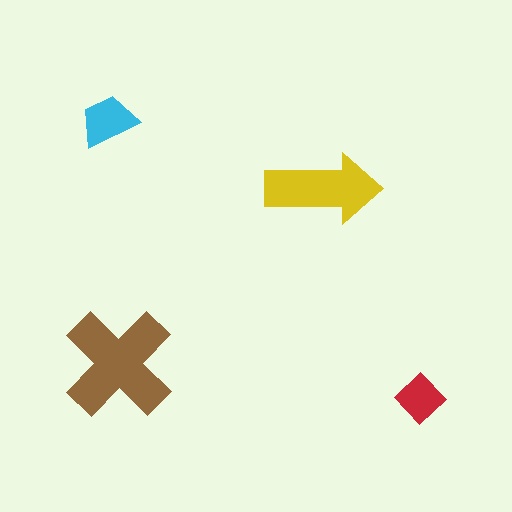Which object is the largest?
The brown cross.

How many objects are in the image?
There are 4 objects in the image.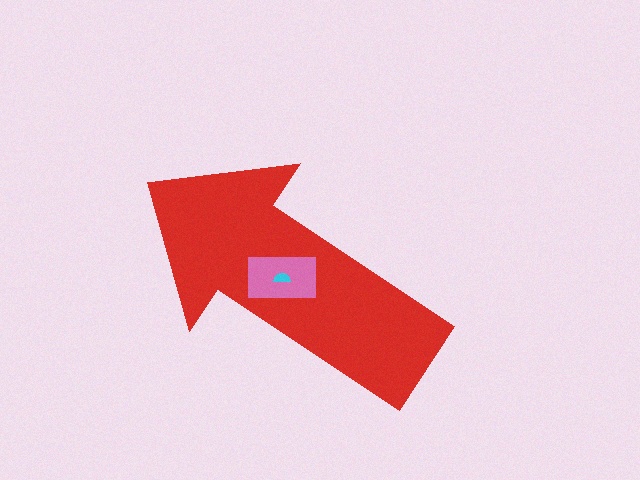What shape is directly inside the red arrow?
The pink rectangle.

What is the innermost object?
The cyan semicircle.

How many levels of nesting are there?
3.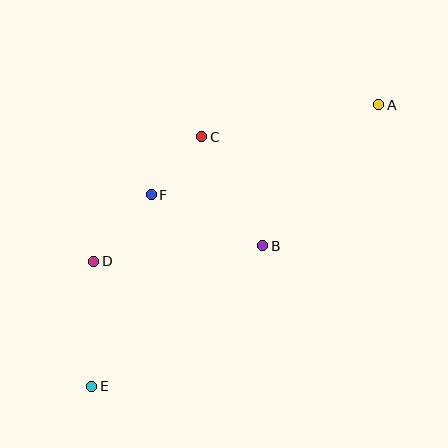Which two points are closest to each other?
Points C and F are closest to each other.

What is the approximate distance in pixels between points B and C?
The distance between B and C is approximately 125 pixels.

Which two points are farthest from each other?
Points A and E are farthest from each other.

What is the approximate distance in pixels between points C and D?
The distance between C and D is approximately 165 pixels.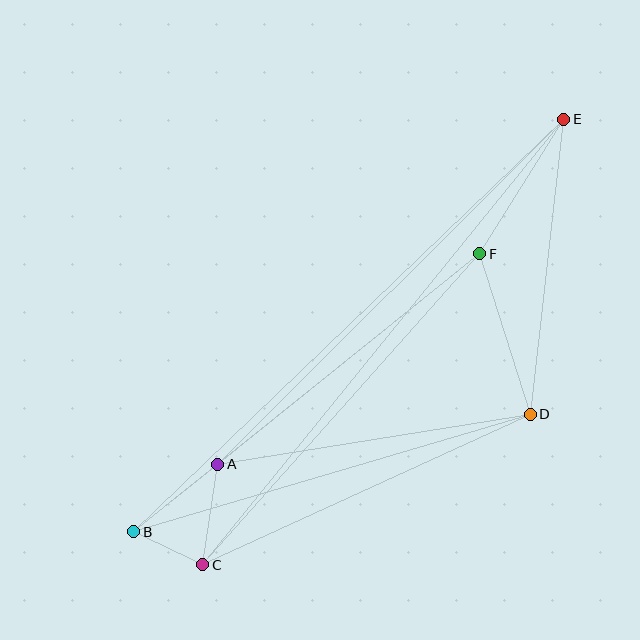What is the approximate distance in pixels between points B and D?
The distance between B and D is approximately 414 pixels.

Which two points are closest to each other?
Points B and C are closest to each other.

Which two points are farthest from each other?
Points B and E are farthest from each other.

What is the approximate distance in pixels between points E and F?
The distance between E and F is approximately 159 pixels.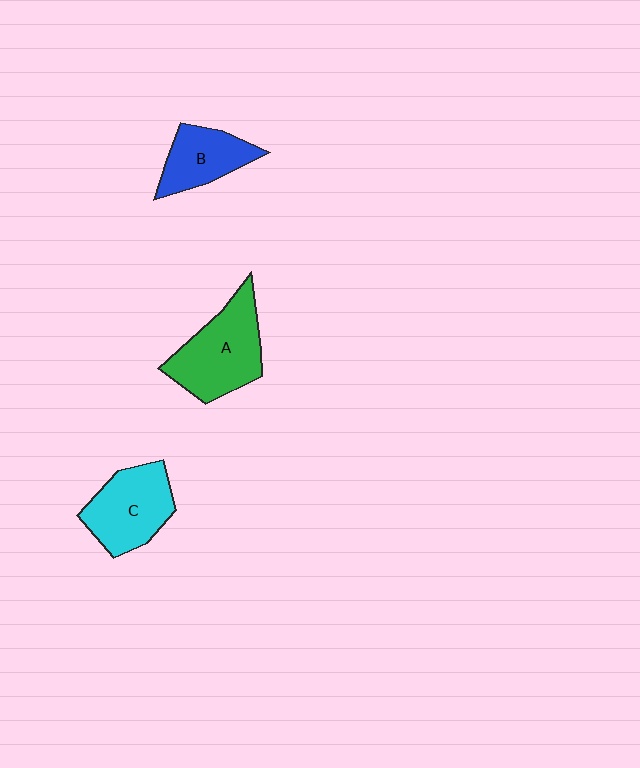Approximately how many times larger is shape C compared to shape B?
Approximately 1.3 times.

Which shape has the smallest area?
Shape B (blue).